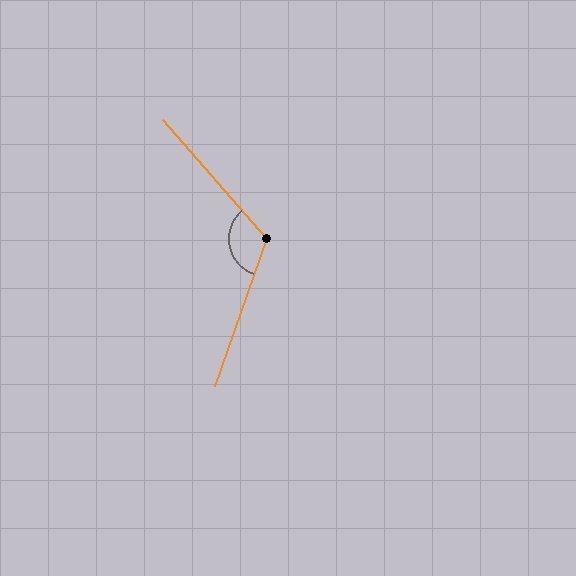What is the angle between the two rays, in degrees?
Approximately 120 degrees.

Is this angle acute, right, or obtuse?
It is obtuse.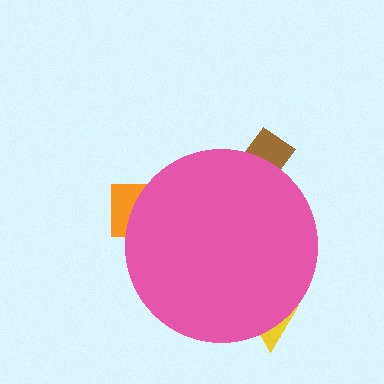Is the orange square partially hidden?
Yes, the orange square is partially hidden behind the pink circle.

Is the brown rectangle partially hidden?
Yes, the brown rectangle is partially hidden behind the pink circle.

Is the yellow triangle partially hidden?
Yes, the yellow triangle is partially hidden behind the pink circle.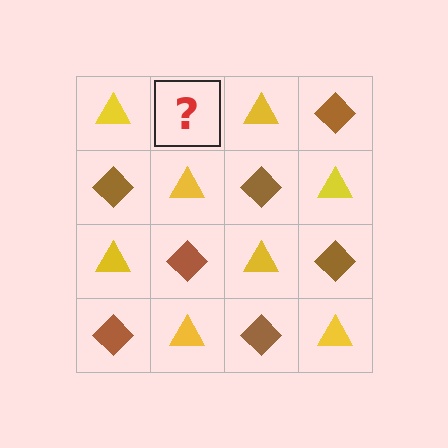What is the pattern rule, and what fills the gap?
The rule is that it alternates yellow triangle and brown diamond in a checkerboard pattern. The gap should be filled with a brown diamond.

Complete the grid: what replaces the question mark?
The question mark should be replaced with a brown diamond.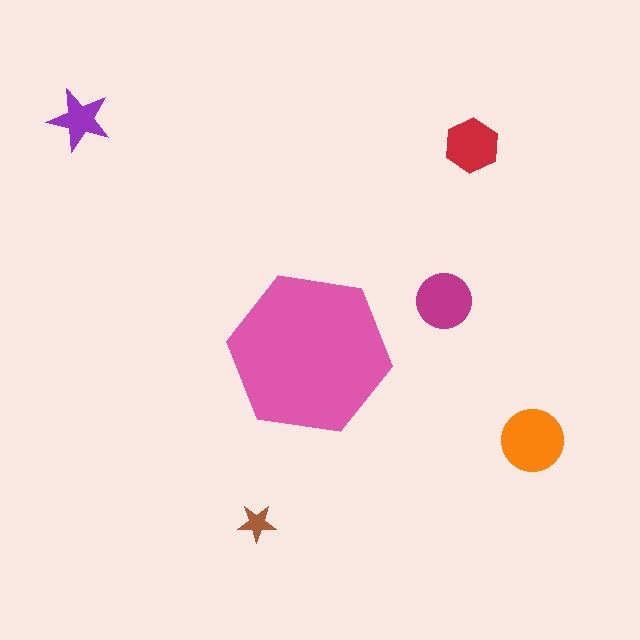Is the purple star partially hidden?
No, the purple star is fully visible.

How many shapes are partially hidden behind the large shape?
0 shapes are partially hidden.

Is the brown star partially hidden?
No, the brown star is fully visible.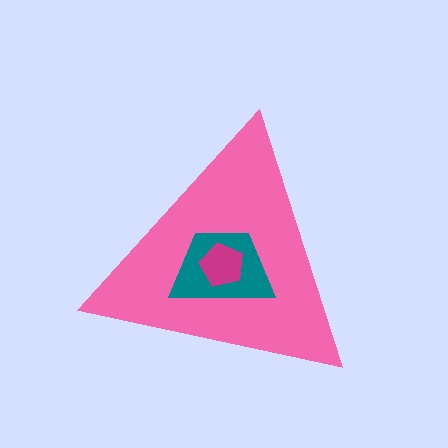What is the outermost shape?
The pink triangle.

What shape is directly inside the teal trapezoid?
The magenta pentagon.